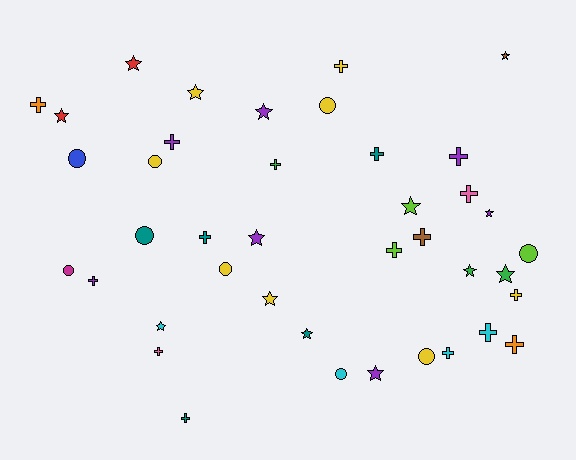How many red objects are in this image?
There are 2 red objects.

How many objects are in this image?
There are 40 objects.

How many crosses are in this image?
There are 17 crosses.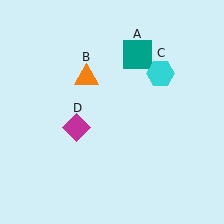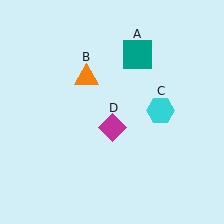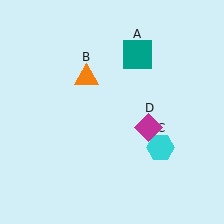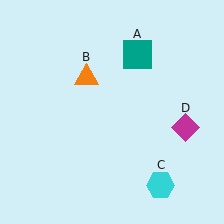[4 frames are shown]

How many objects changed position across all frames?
2 objects changed position: cyan hexagon (object C), magenta diamond (object D).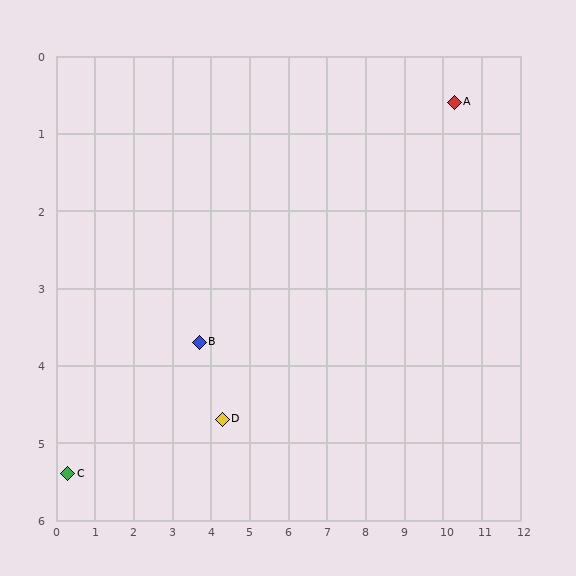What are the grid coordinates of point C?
Point C is at approximately (0.3, 5.4).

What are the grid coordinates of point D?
Point D is at approximately (4.3, 4.7).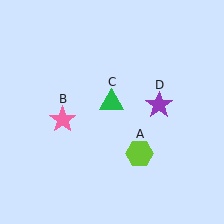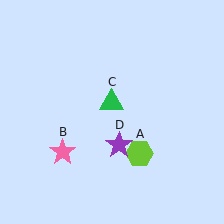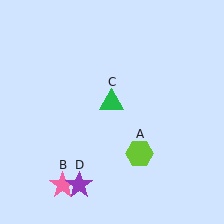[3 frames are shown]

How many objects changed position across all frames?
2 objects changed position: pink star (object B), purple star (object D).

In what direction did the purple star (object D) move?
The purple star (object D) moved down and to the left.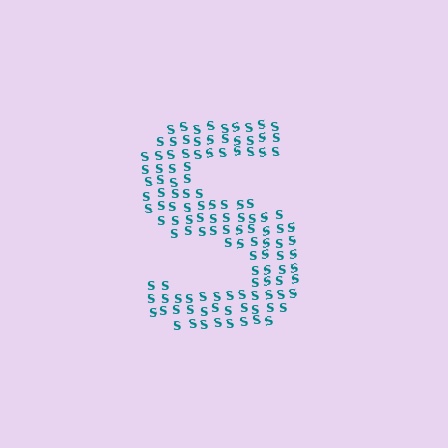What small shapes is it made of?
It is made of small letter S's.